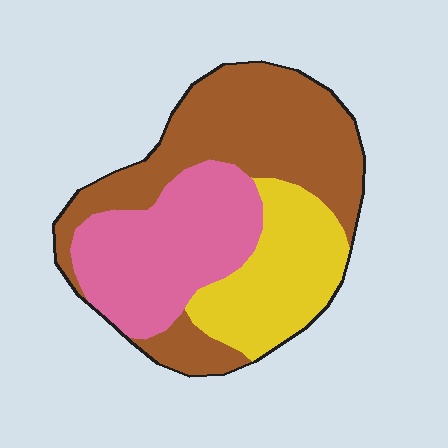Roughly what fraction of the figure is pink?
Pink covers 32% of the figure.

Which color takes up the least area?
Yellow, at roughly 25%.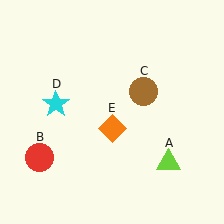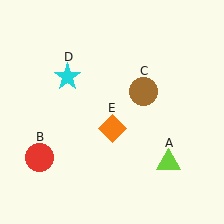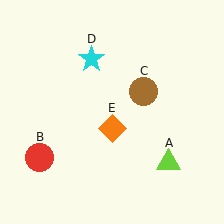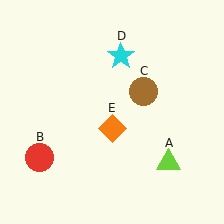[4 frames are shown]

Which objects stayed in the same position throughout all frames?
Lime triangle (object A) and red circle (object B) and brown circle (object C) and orange diamond (object E) remained stationary.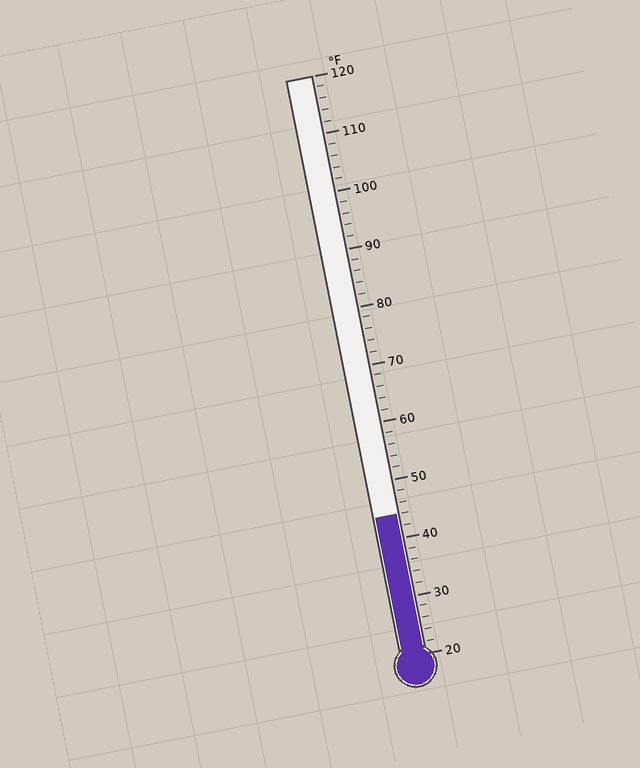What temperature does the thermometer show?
The thermometer shows approximately 44°F.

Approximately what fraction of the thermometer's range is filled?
The thermometer is filled to approximately 25% of its range.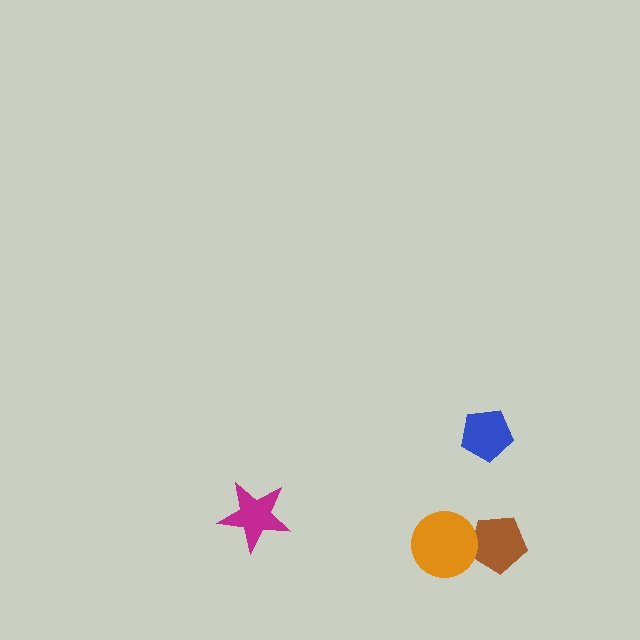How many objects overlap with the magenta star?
0 objects overlap with the magenta star.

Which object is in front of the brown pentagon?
The orange circle is in front of the brown pentagon.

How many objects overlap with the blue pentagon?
0 objects overlap with the blue pentagon.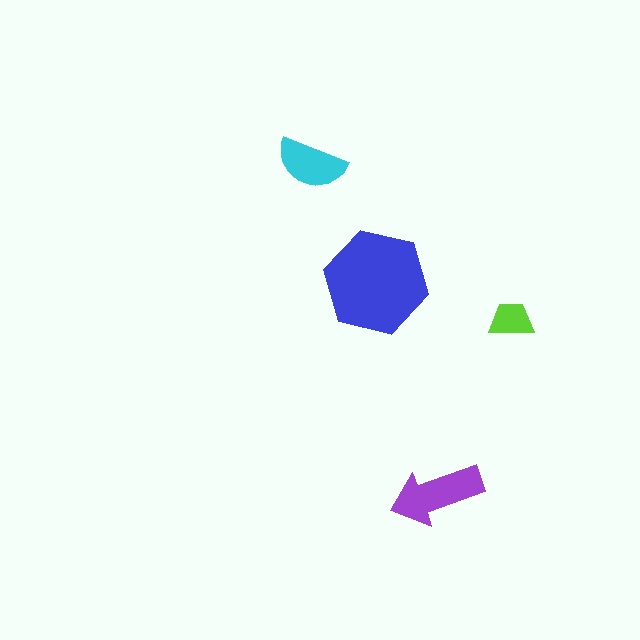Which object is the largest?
The blue hexagon.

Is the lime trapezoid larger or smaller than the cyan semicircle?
Smaller.